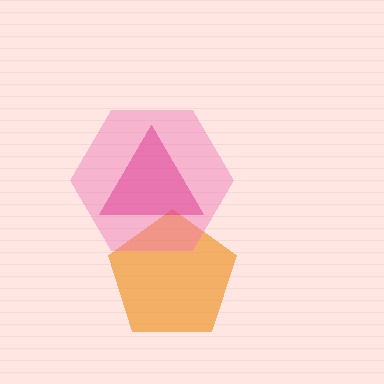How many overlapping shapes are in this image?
There are 3 overlapping shapes in the image.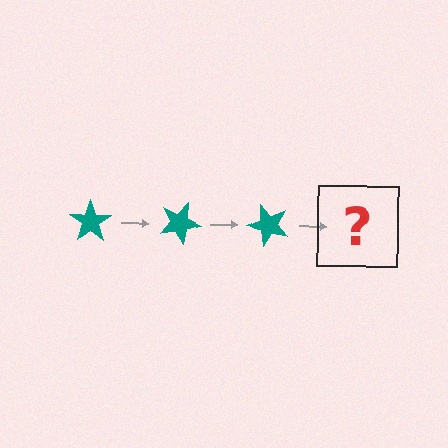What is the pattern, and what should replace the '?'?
The pattern is that the star rotates 25 degrees each step. The '?' should be a teal star rotated 75 degrees.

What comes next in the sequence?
The next element should be a teal star rotated 75 degrees.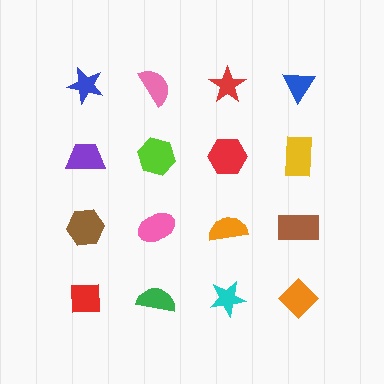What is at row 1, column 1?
A blue star.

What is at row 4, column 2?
A green semicircle.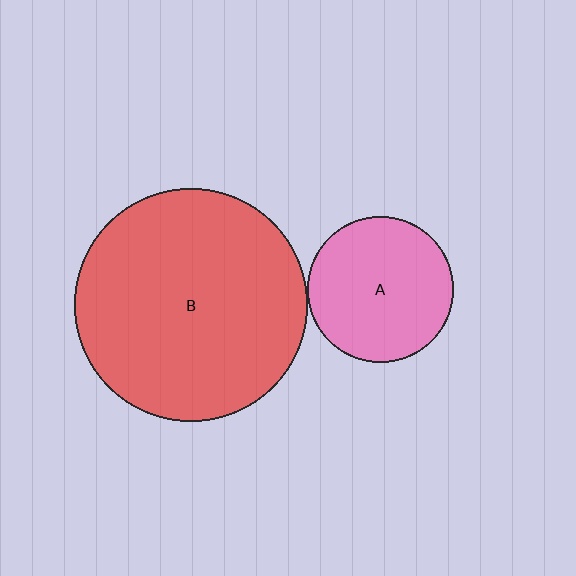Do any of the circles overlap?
No, none of the circles overlap.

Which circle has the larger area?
Circle B (red).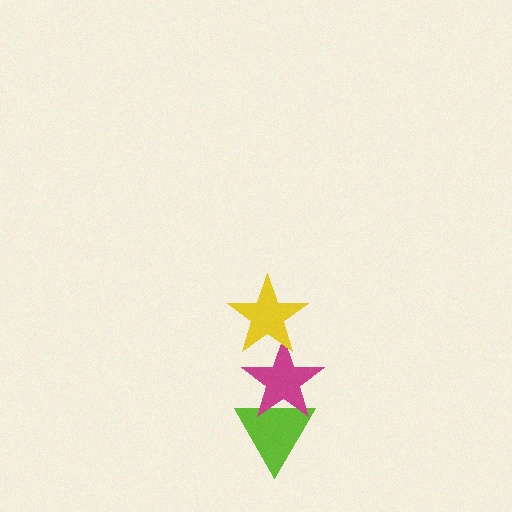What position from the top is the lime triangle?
The lime triangle is 3rd from the top.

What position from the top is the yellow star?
The yellow star is 1st from the top.